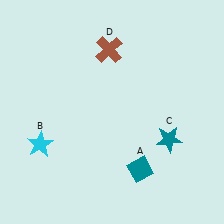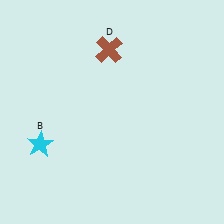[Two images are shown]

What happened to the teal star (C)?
The teal star (C) was removed in Image 2. It was in the bottom-right area of Image 1.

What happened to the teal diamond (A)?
The teal diamond (A) was removed in Image 2. It was in the bottom-right area of Image 1.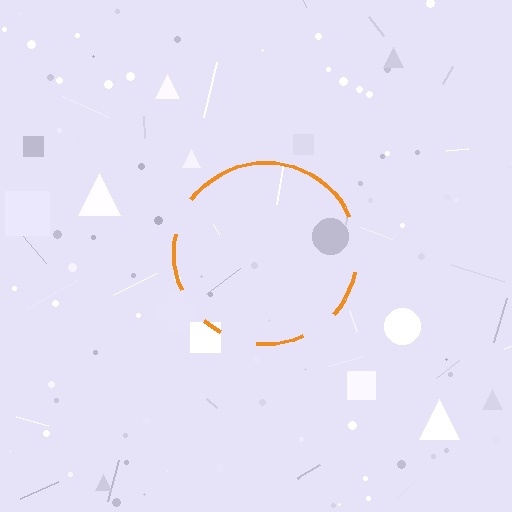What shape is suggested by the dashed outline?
The dashed outline suggests a circle.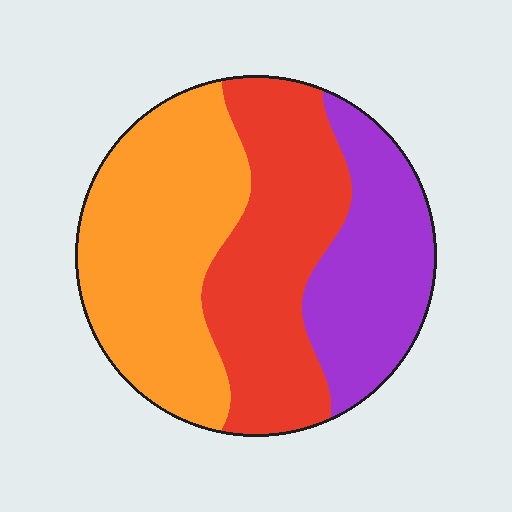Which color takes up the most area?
Orange, at roughly 40%.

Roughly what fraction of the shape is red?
Red covers about 35% of the shape.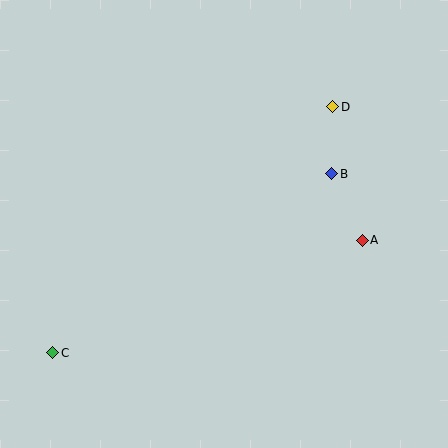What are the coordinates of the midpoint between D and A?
The midpoint between D and A is at (348, 173).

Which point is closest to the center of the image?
Point B at (332, 174) is closest to the center.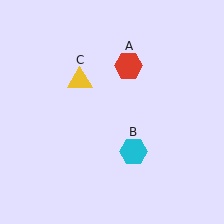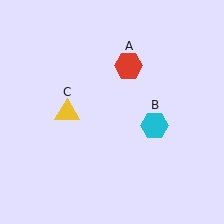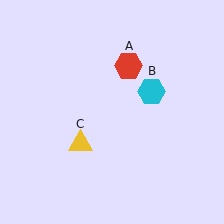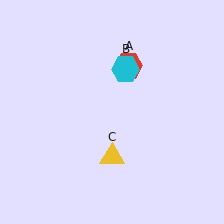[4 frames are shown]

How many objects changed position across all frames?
2 objects changed position: cyan hexagon (object B), yellow triangle (object C).